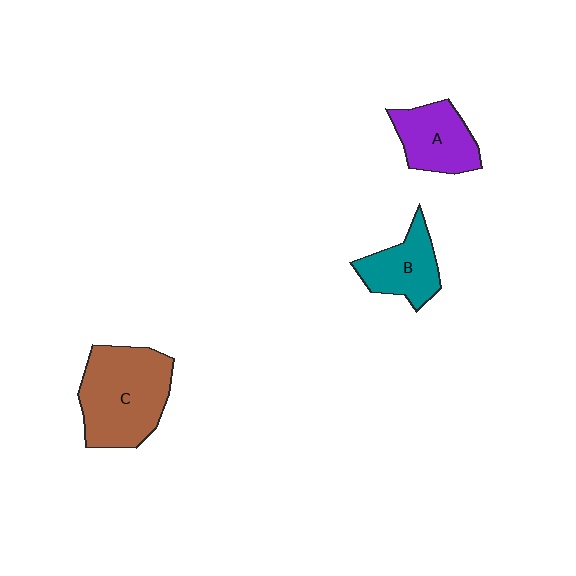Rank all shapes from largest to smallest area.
From largest to smallest: C (brown), A (purple), B (teal).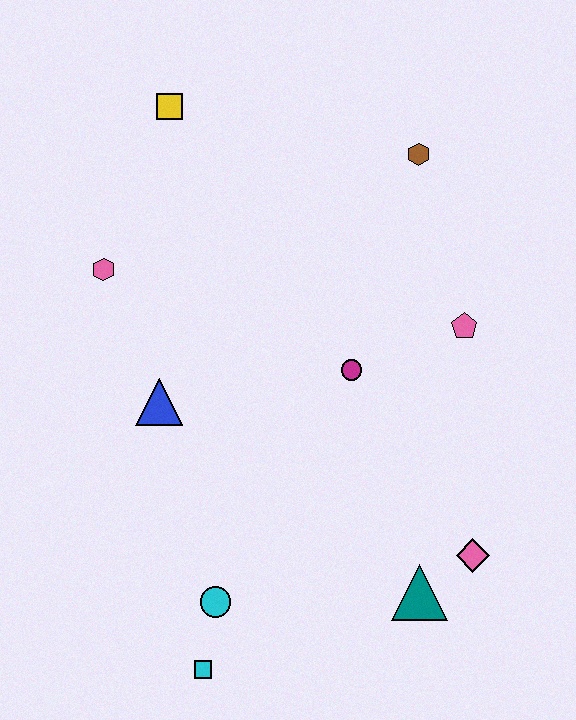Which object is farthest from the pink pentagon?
The cyan square is farthest from the pink pentagon.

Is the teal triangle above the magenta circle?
No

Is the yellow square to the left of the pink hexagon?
No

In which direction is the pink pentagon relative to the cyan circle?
The pink pentagon is above the cyan circle.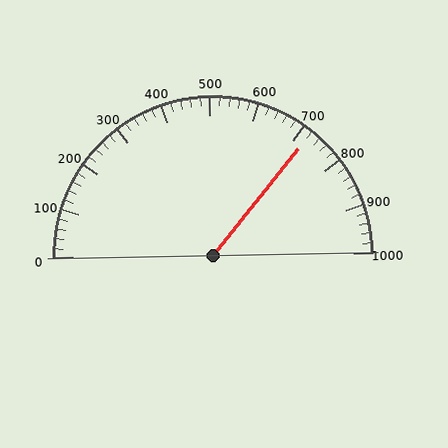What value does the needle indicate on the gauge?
The needle indicates approximately 720.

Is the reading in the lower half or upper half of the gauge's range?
The reading is in the upper half of the range (0 to 1000).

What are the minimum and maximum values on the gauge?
The gauge ranges from 0 to 1000.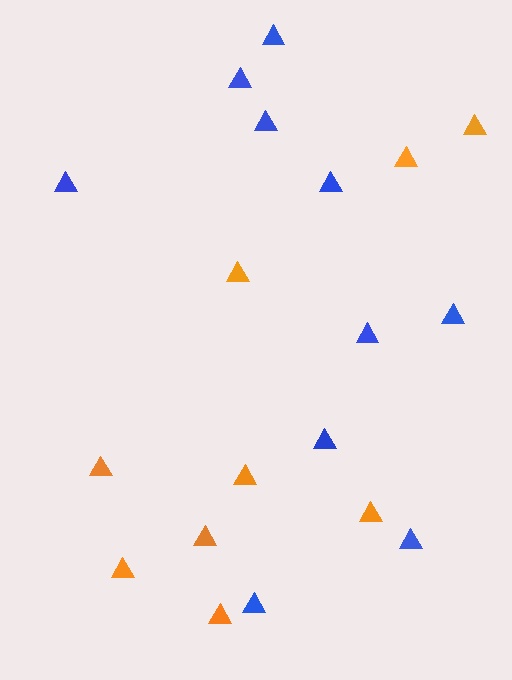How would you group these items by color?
There are 2 groups: one group of blue triangles (10) and one group of orange triangles (9).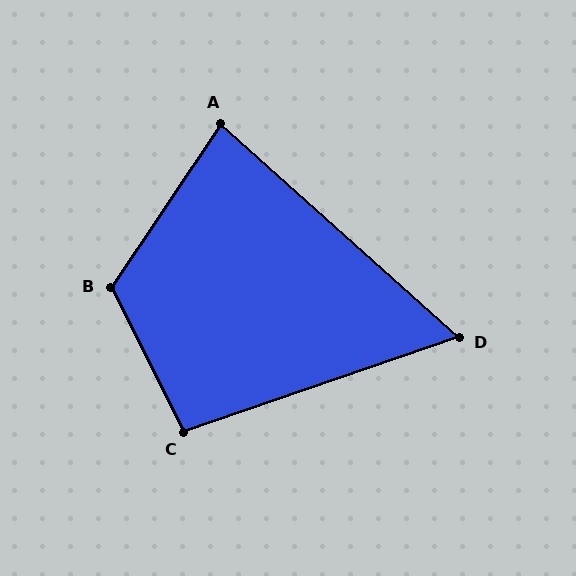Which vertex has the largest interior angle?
B, at approximately 119 degrees.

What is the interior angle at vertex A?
Approximately 82 degrees (acute).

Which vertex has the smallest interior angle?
D, at approximately 61 degrees.